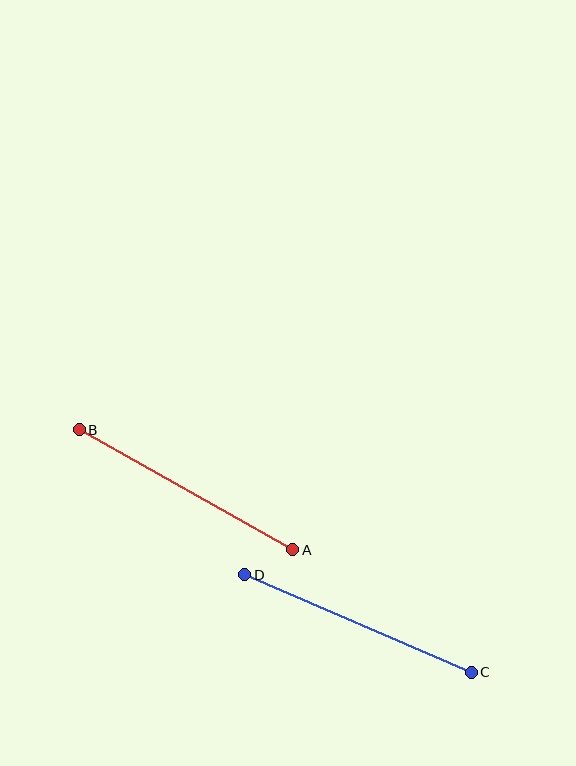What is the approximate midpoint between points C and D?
The midpoint is at approximately (358, 624) pixels.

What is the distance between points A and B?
The distance is approximately 245 pixels.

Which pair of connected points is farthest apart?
Points C and D are farthest apart.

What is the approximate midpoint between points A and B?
The midpoint is at approximately (186, 490) pixels.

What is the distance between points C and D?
The distance is approximately 247 pixels.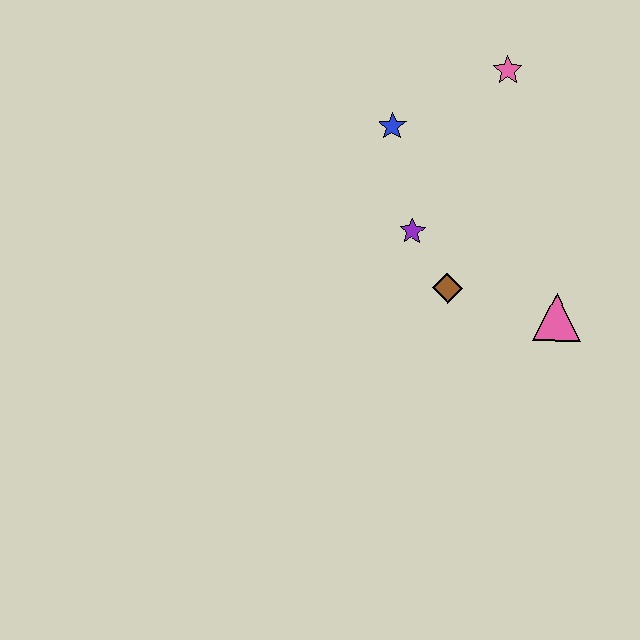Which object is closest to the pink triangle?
The brown diamond is closest to the pink triangle.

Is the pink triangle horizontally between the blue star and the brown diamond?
No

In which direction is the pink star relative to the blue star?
The pink star is to the right of the blue star.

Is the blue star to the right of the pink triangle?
No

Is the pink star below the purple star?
No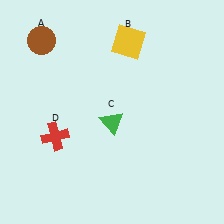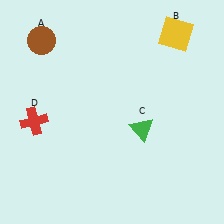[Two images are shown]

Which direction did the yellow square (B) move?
The yellow square (B) moved right.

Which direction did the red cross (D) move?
The red cross (D) moved left.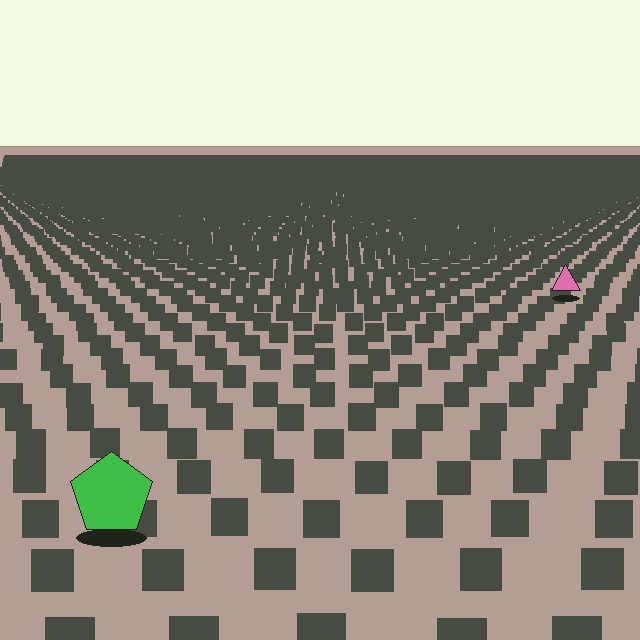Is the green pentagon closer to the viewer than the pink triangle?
Yes. The green pentagon is closer — you can tell from the texture gradient: the ground texture is coarser near it.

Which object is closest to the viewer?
The green pentagon is closest. The texture marks near it are larger and more spread out.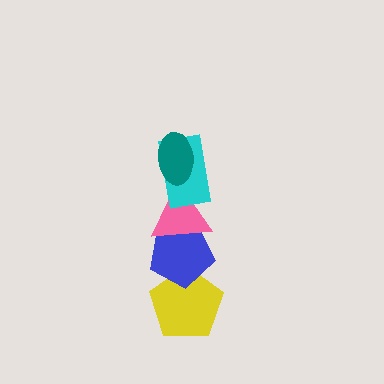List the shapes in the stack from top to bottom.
From top to bottom: the teal ellipse, the cyan rectangle, the pink triangle, the blue pentagon, the yellow pentagon.